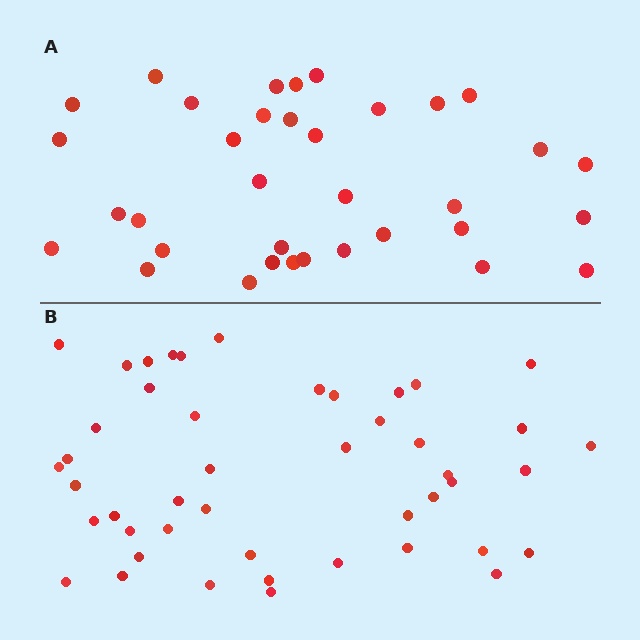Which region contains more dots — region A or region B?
Region B (the bottom region) has more dots.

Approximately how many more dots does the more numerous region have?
Region B has roughly 12 or so more dots than region A.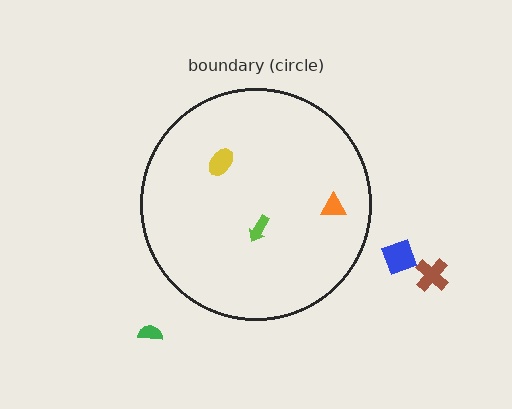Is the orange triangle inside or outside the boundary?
Inside.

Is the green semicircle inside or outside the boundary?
Outside.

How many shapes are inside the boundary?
3 inside, 3 outside.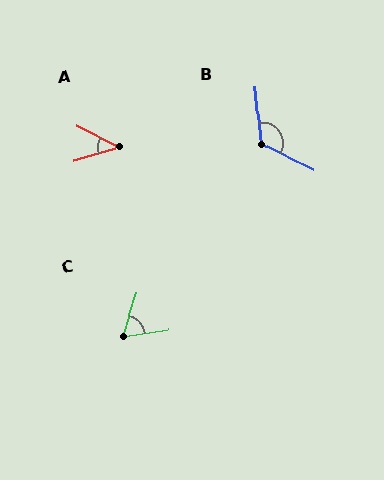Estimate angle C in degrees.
Approximately 64 degrees.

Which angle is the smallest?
A, at approximately 44 degrees.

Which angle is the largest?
B, at approximately 123 degrees.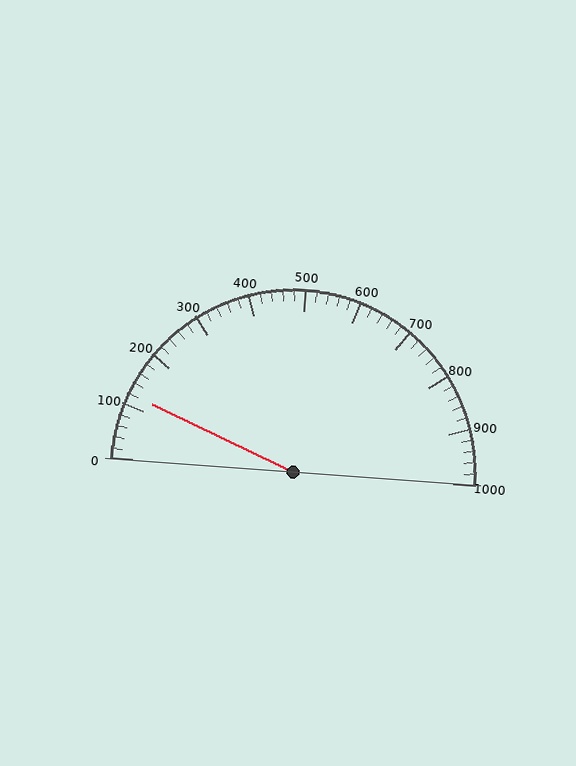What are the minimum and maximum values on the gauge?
The gauge ranges from 0 to 1000.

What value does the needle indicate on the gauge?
The needle indicates approximately 120.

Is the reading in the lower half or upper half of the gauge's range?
The reading is in the lower half of the range (0 to 1000).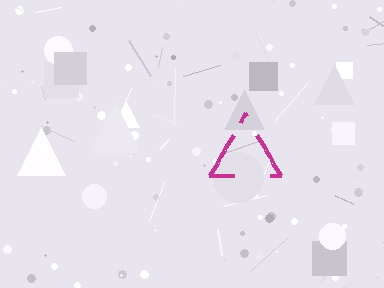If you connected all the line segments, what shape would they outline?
They would outline a triangle.